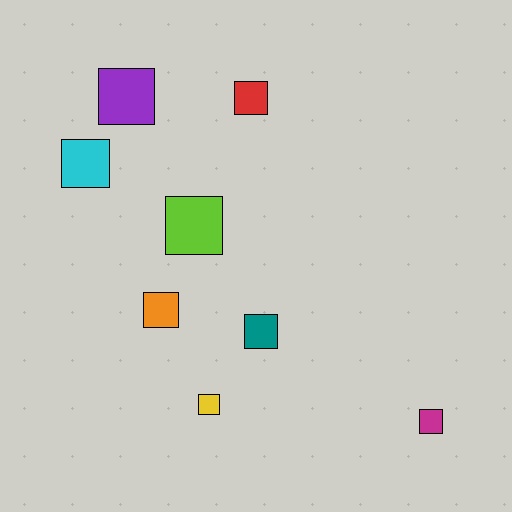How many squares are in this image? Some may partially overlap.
There are 8 squares.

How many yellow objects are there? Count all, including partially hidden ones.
There is 1 yellow object.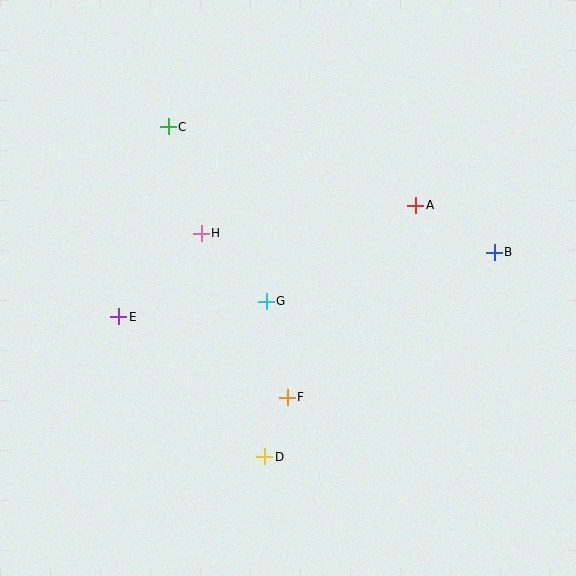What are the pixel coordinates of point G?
Point G is at (266, 301).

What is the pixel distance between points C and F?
The distance between C and F is 296 pixels.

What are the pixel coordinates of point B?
Point B is at (494, 252).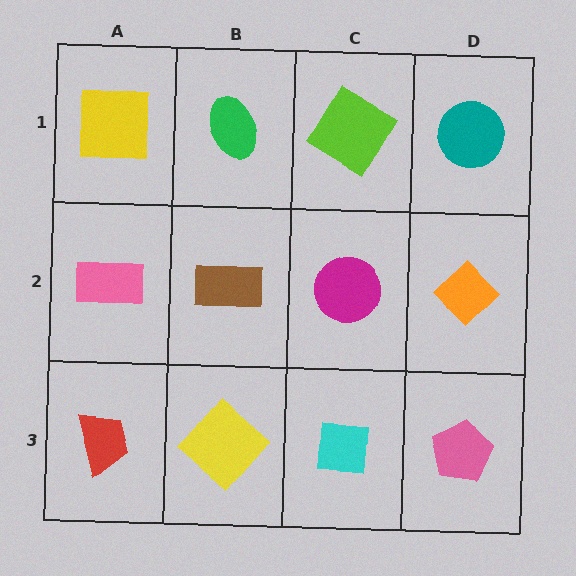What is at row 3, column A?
A red trapezoid.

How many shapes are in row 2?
4 shapes.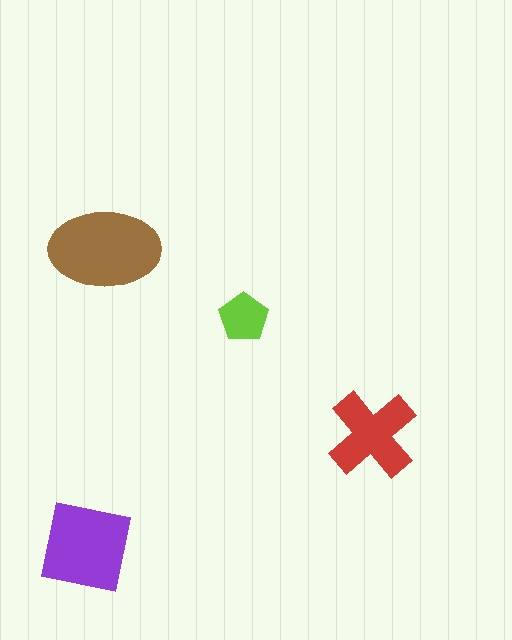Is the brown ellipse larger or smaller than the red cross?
Larger.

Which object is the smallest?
The lime pentagon.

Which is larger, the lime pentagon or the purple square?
The purple square.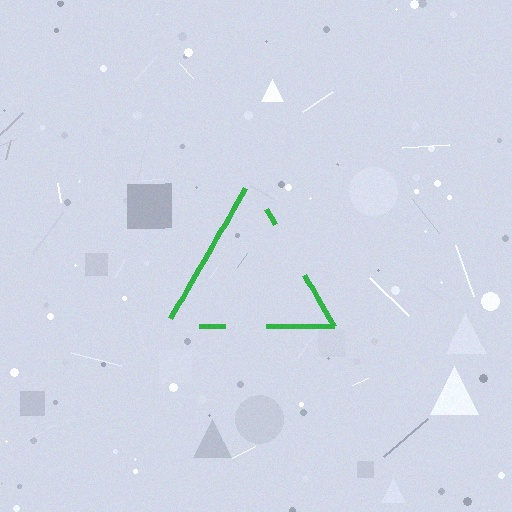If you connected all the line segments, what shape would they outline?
They would outline a triangle.